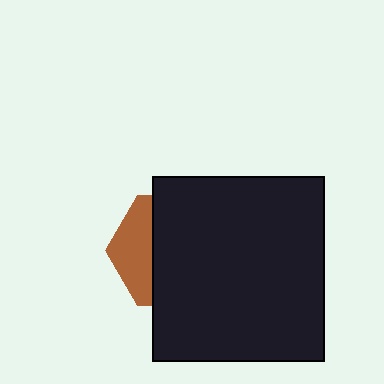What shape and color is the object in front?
The object in front is a black rectangle.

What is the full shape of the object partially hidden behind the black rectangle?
The partially hidden object is a brown hexagon.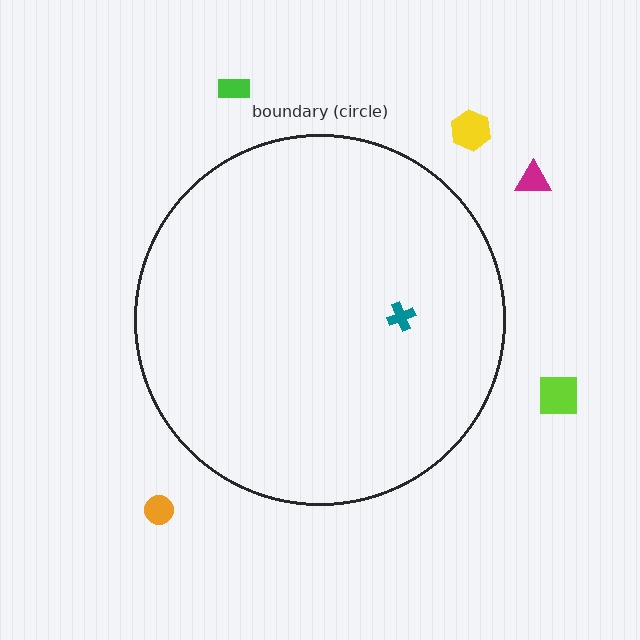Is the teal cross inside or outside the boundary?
Inside.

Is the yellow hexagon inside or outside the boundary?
Outside.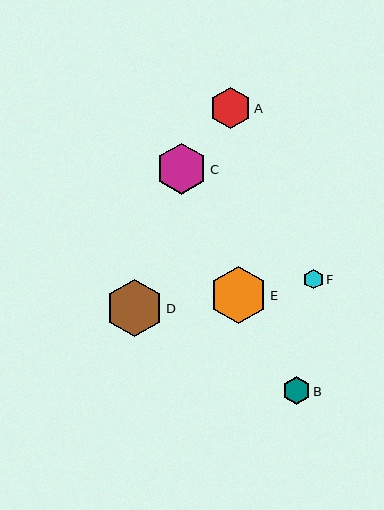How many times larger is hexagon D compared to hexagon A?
Hexagon D is approximately 1.4 times the size of hexagon A.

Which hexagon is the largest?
Hexagon D is the largest with a size of approximately 57 pixels.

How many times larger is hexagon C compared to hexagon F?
Hexagon C is approximately 2.6 times the size of hexagon F.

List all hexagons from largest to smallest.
From largest to smallest: D, E, C, A, B, F.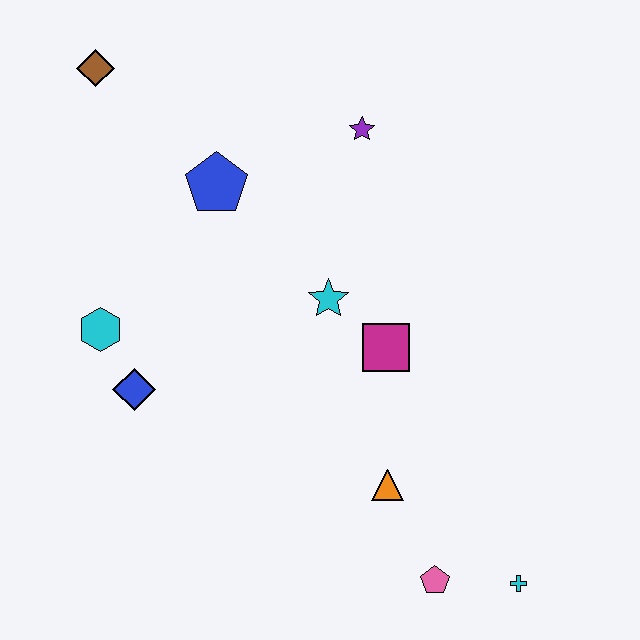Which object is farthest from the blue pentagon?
The cyan cross is farthest from the blue pentagon.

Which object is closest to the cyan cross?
The pink pentagon is closest to the cyan cross.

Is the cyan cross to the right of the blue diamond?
Yes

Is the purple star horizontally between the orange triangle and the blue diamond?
Yes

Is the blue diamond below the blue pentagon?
Yes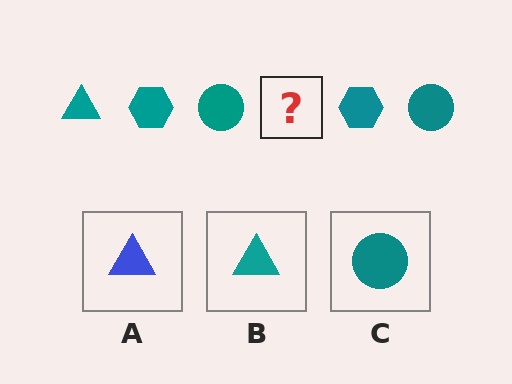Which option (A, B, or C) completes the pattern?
B.